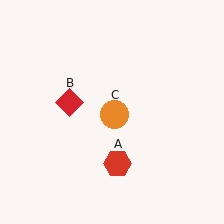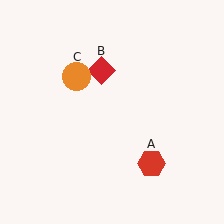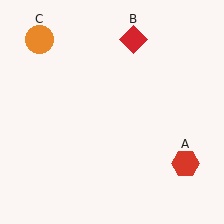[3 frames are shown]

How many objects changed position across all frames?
3 objects changed position: red hexagon (object A), red diamond (object B), orange circle (object C).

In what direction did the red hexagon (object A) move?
The red hexagon (object A) moved right.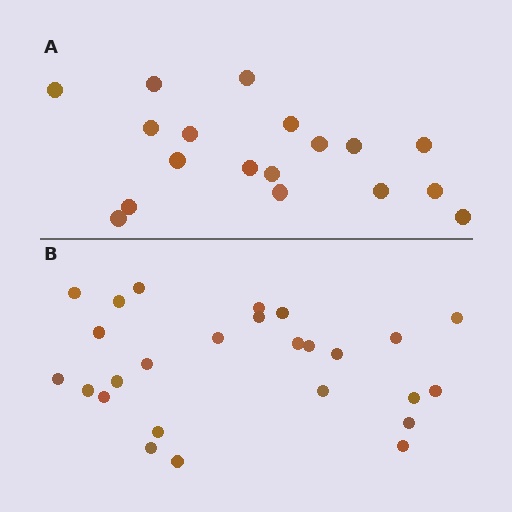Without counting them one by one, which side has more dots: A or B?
Region B (the bottom region) has more dots.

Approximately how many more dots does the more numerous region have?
Region B has roughly 8 or so more dots than region A.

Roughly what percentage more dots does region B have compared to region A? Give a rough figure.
About 45% more.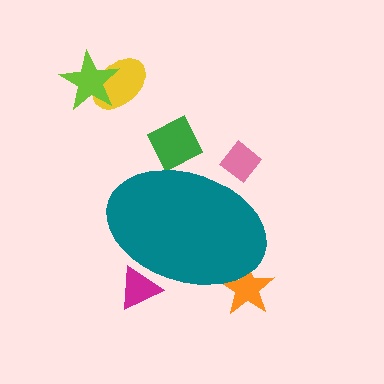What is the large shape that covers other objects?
A teal ellipse.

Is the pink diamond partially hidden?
Yes, the pink diamond is partially hidden behind the teal ellipse.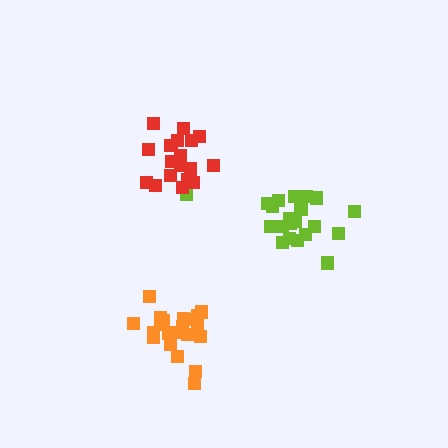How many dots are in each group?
Group 1: 21 dots, Group 2: 21 dots, Group 3: 18 dots (60 total).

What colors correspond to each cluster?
The clusters are colored: lime, orange, red.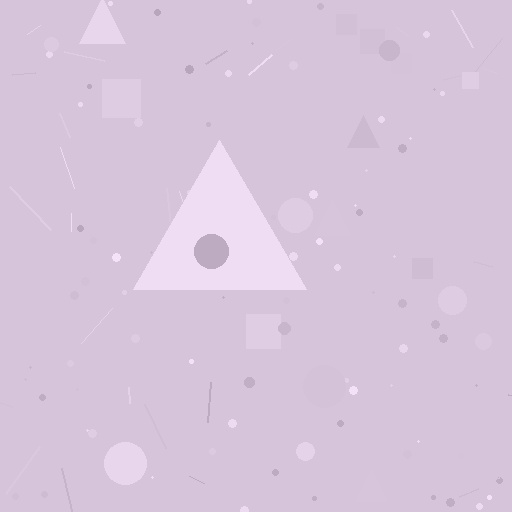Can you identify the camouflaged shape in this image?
The camouflaged shape is a triangle.